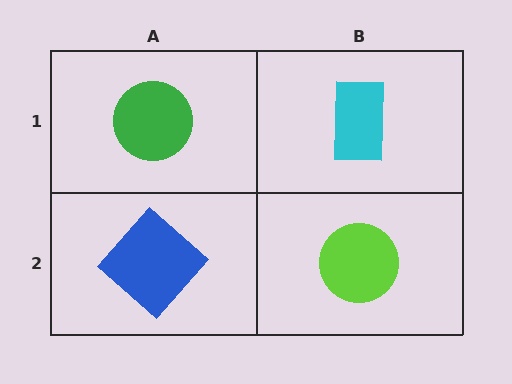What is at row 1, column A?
A green circle.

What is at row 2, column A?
A blue diamond.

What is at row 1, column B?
A cyan rectangle.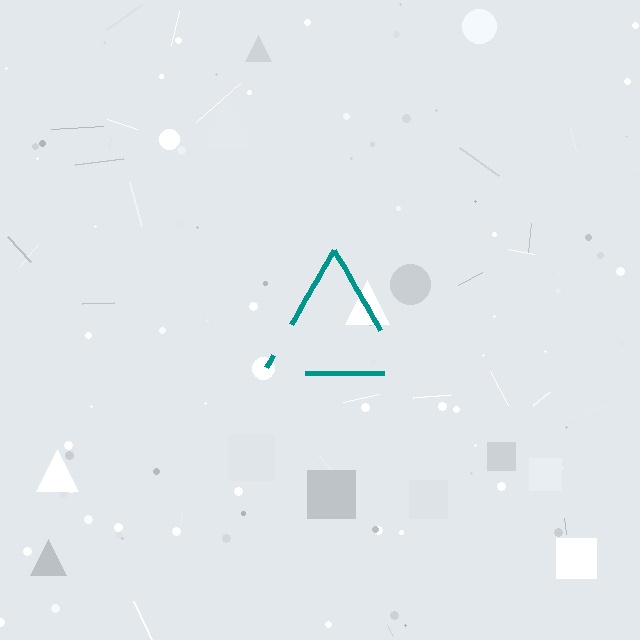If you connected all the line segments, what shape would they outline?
They would outline a triangle.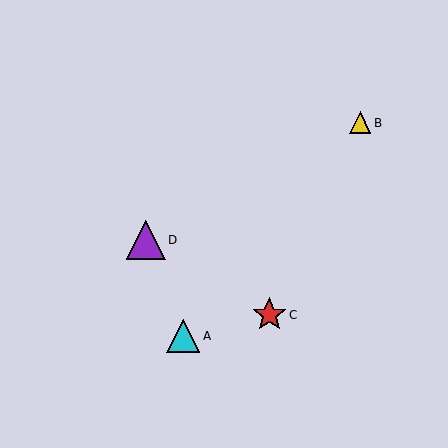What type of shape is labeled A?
Shape A is a cyan triangle.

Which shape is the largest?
The purple triangle (labeled D) is the largest.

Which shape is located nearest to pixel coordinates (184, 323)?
The cyan triangle (labeled A) at (183, 336) is nearest to that location.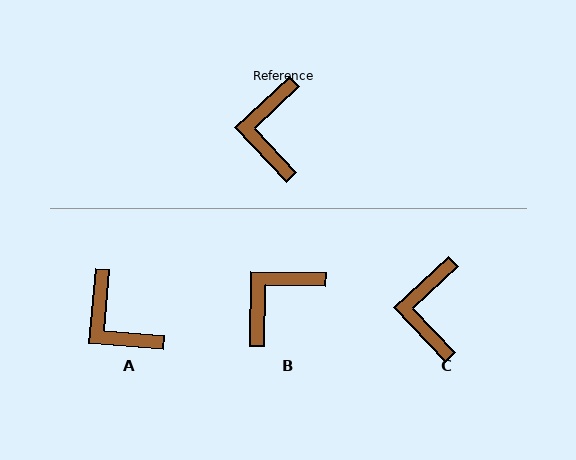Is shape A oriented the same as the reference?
No, it is off by about 42 degrees.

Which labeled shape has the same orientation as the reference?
C.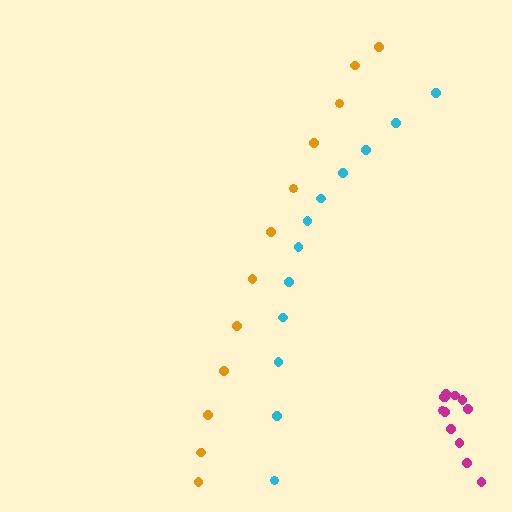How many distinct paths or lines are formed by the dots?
There are 3 distinct paths.